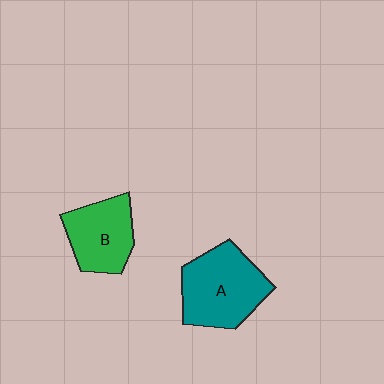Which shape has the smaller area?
Shape B (green).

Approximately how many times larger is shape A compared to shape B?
Approximately 1.3 times.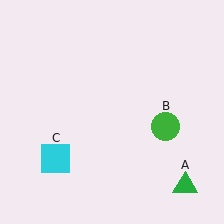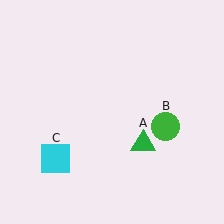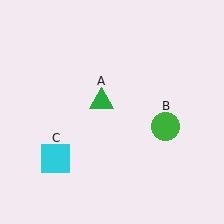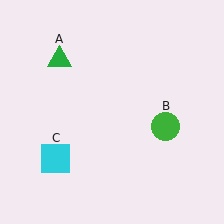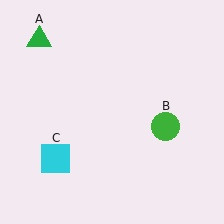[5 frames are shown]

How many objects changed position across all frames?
1 object changed position: green triangle (object A).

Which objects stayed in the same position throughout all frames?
Green circle (object B) and cyan square (object C) remained stationary.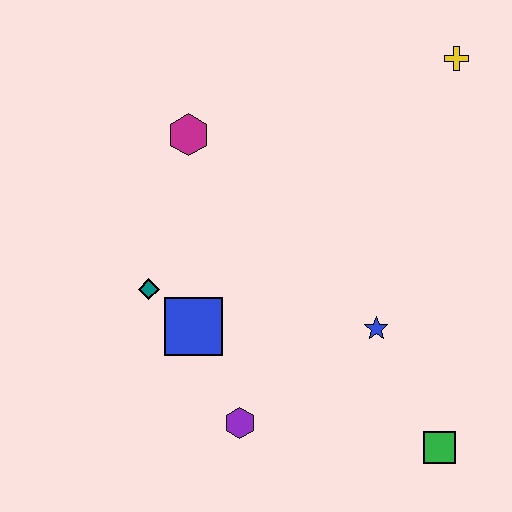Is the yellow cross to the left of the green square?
No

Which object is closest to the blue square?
The teal diamond is closest to the blue square.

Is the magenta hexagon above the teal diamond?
Yes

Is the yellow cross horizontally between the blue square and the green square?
No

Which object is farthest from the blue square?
The yellow cross is farthest from the blue square.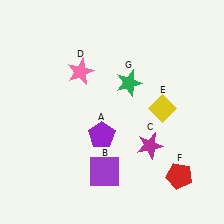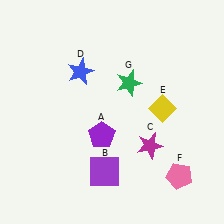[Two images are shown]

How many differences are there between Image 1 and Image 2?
There are 2 differences between the two images.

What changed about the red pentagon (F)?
In Image 1, F is red. In Image 2, it changed to pink.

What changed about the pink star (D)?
In Image 1, D is pink. In Image 2, it changed to blue.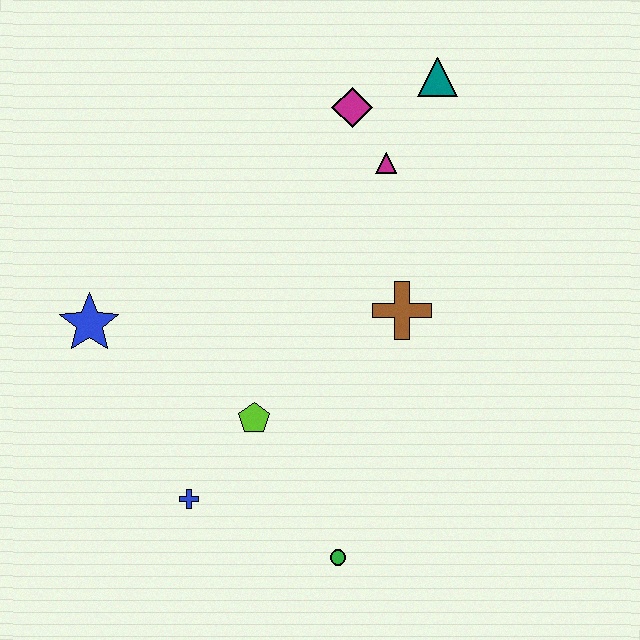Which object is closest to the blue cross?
The lime pentagon is closest to the blue cross.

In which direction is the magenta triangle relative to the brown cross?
The magenta triangle is above the brown cross.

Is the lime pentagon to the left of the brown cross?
Yes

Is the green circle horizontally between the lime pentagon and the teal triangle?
Yes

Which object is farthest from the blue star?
The teal triangle is farthest from the blue star.